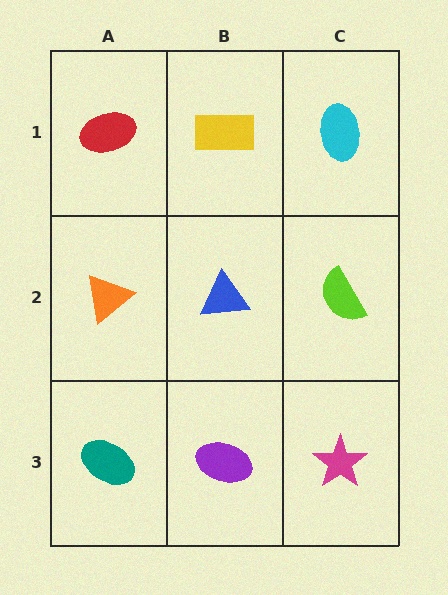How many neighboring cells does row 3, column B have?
3.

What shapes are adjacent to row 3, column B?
A blue triangle (row 2, column B), a teal ellipse (row 3, column A), a magenta star (row 3, column C).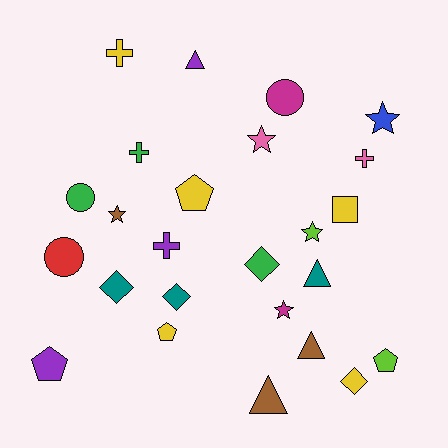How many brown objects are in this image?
There are 3 brown objects.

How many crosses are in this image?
There are 4 crosses.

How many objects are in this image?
There are 25 objects.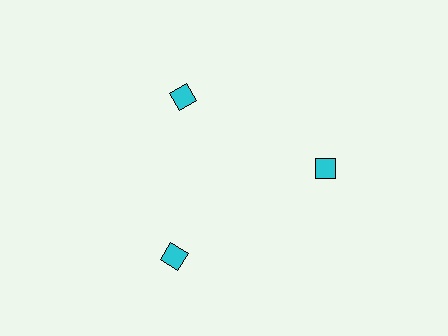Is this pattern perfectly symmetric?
No. The 3 cyan diamonds are arranged in a ring, but one element near the 11 o'clock position is pulled inward toward the center, breaking the 3-fold rotational symmetry.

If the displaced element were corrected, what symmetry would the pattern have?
It would have 3-fold rotational symmetry — the pattern would map onto itself every 120 degrees.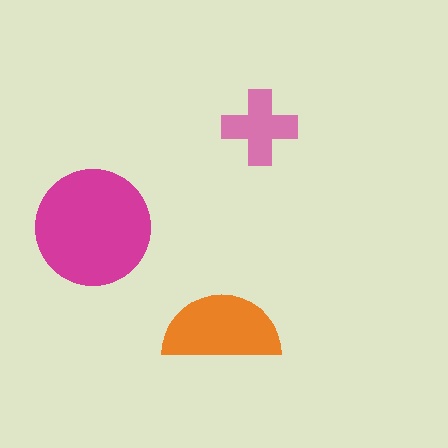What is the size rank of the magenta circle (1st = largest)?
1st.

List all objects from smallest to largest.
The pink cross, the orange semicircle, the magenta circle.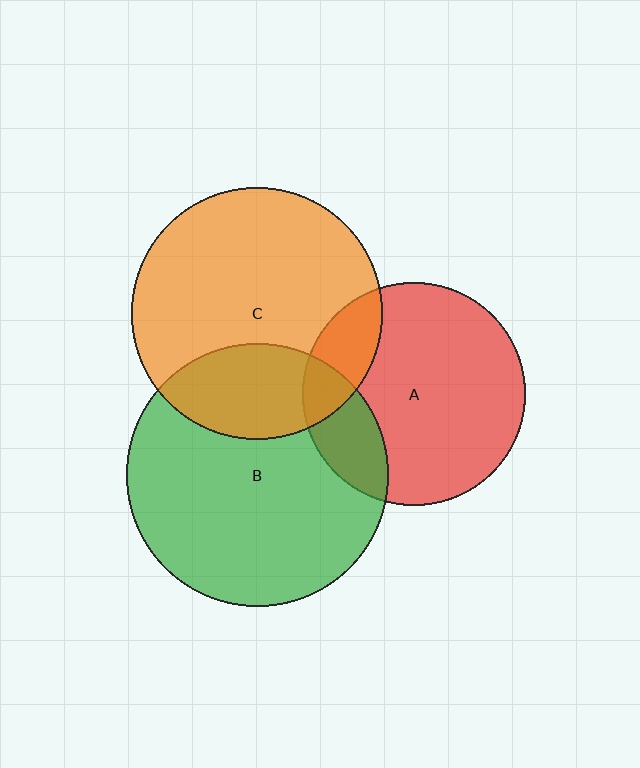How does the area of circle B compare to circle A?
Approximately 1.4 times.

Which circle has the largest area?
Circle B (green).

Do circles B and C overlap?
Yes.